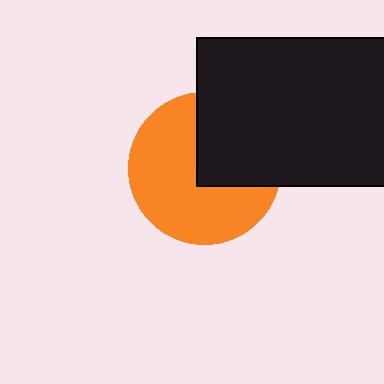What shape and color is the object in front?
The object in front is a black rectangle.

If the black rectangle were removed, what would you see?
You would see the complete orange circle.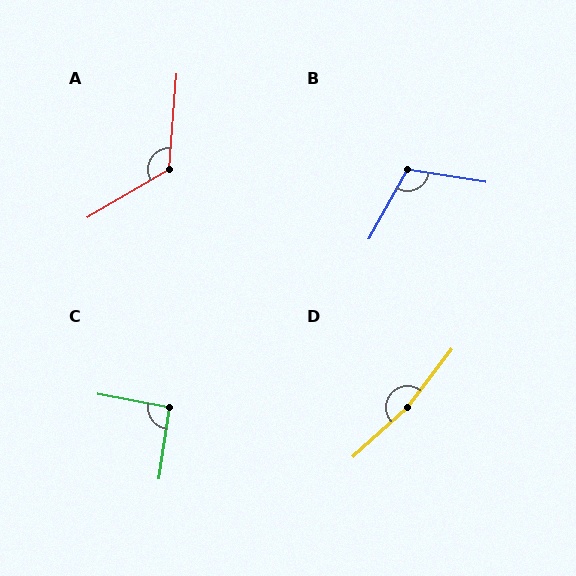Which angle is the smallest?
C, at approximately 93 degrees.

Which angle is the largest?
D, at approximately 169 degrees.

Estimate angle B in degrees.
Approximately 109 degrees.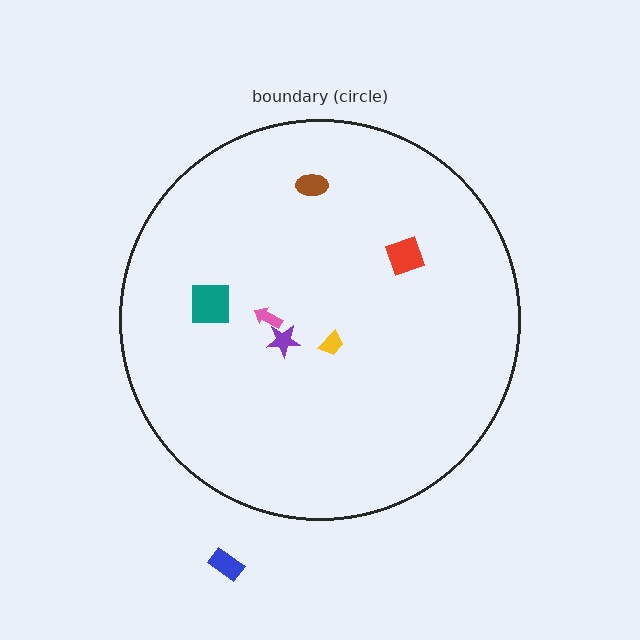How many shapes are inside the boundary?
6 inside, 1 outside.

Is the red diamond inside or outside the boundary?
Inside.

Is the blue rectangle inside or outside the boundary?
Outside.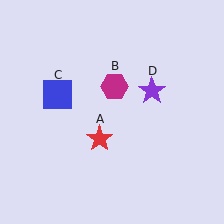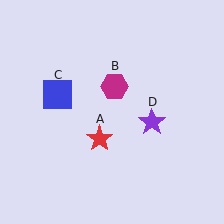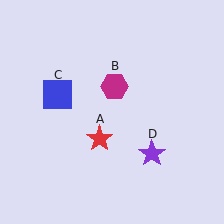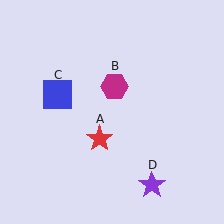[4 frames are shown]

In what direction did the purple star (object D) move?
The purple star (object D) moved down.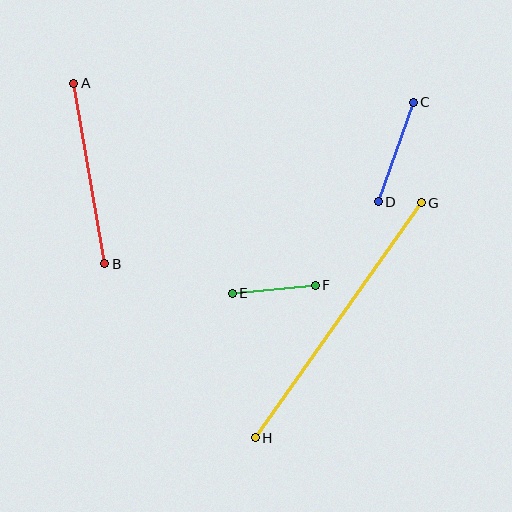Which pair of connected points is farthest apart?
Points G and H are farthest apart.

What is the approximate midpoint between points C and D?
The midpoint is at approximately (396, 152) pixels.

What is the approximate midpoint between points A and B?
The midpoint is at approximately (89, 174) pixels.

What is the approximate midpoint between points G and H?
The midpoint is at approximately (338, 320) pixels.